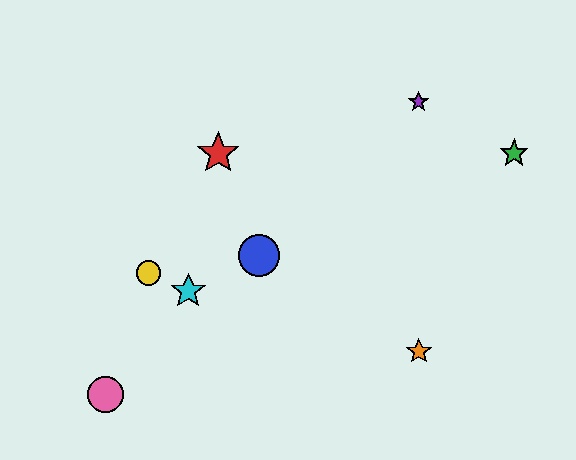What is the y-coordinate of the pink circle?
The pink circle is at y≈394.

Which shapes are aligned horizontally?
The red star, the green star are aligned horizontally.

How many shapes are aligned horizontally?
2 shapes (the red star, the green star) are aligned horizontally.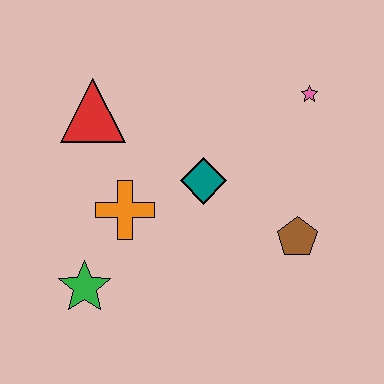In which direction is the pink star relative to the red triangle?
The pink star is to the right of the red triangle.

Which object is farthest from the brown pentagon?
The red triangle is farthest from the brown pentagon.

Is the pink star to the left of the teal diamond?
No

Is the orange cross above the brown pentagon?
Yes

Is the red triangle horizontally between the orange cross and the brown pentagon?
No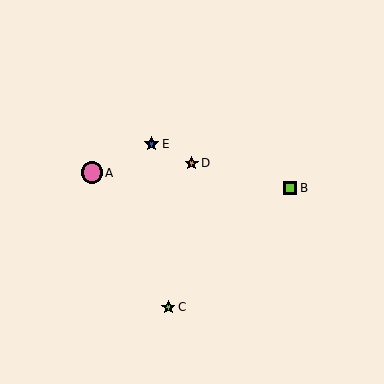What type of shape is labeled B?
Shape B is a lime square.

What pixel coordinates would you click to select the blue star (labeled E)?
Click at (152, 144) to select the blue star E.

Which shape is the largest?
The pink circle (labeled A) is the largest.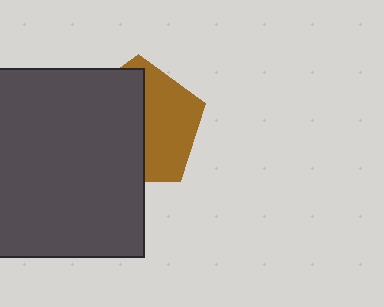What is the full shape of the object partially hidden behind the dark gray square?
The partially hidden object is a brown pentagon.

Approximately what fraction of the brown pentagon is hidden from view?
Roughly 55% of the brown pentagon is hidden behind the dark gray square.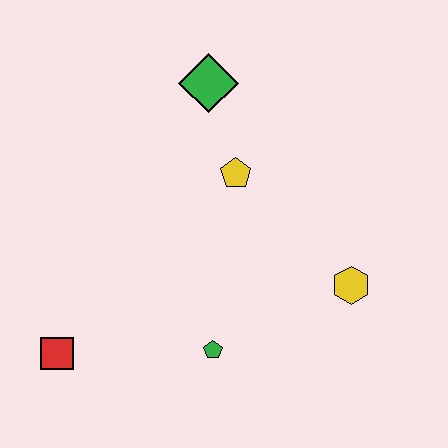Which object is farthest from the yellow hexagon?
The red square is farthest from the yellow hexagon.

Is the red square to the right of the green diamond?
No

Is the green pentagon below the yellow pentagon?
Yes